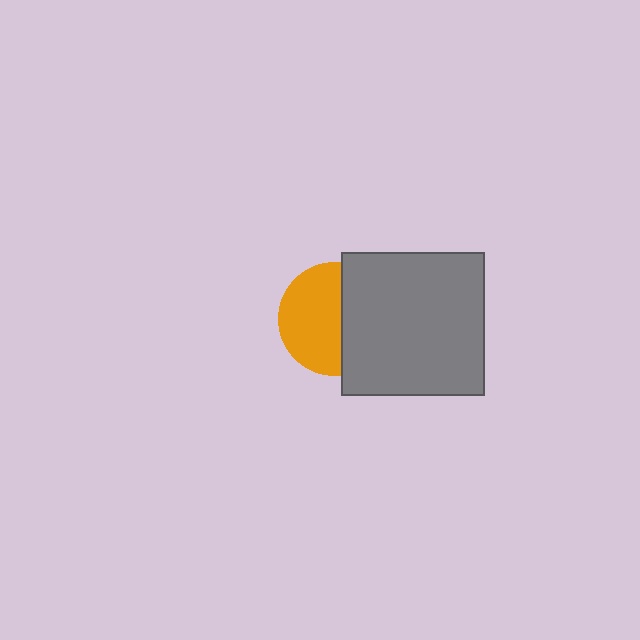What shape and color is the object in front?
The object in front is a gray square.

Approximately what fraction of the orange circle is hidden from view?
Roughly 43% of the orange circle is hidden behind the gray square.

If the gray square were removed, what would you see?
You would see the complete orange circle.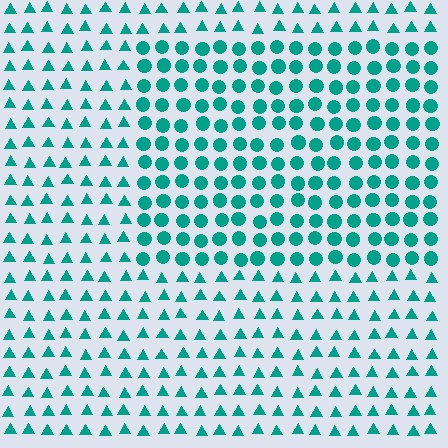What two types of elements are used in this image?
The image uses circles inside the rectangle region and triangles outside it.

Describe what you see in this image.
The image is filled with small teal elements arranged in a uniform grid. A rectangle-shaped region contains circles, while the surrounding area contains triangles. The boundary is defined purely by the change in element shape.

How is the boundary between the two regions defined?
The boundary is defined by a change in element shape: circles inside vs. triangles outside. All elements share the same color and spacing.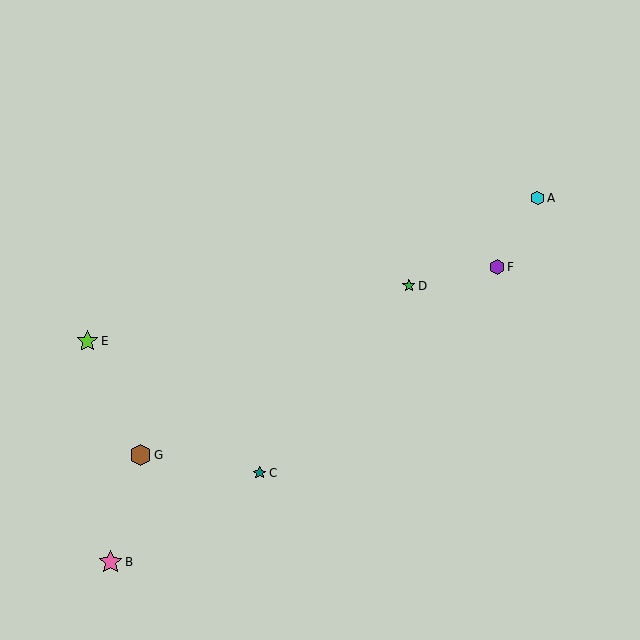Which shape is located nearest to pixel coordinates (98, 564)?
The pink star (labeled B) at (110, 562) is nearest to that location.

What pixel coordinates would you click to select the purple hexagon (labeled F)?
Click at (497, 267) to select the purple hexagon F.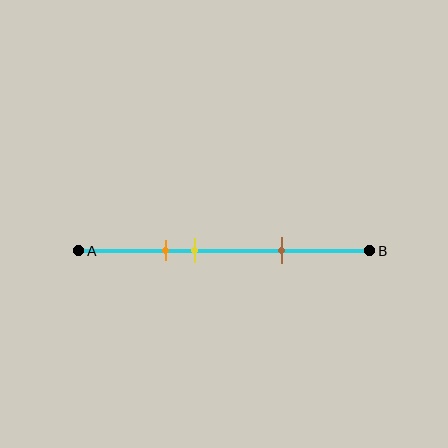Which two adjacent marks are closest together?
The orange and yellow marks are the closest adjacent pair.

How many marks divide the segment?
There are 3 marks dividing the segment.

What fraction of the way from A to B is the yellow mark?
The yellow mark is approximately 40% (0.4) of the way from A to B.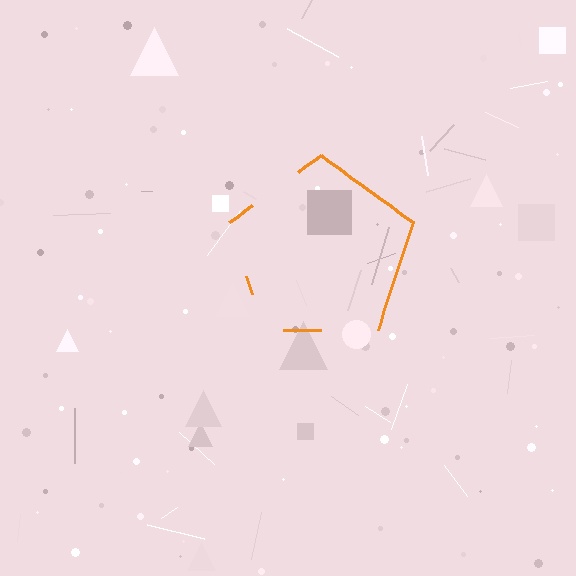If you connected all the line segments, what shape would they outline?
They would outline a pentagon.